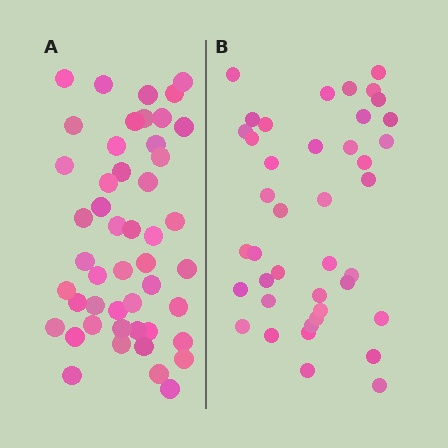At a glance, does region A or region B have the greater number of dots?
Region A (the left region) has more dots.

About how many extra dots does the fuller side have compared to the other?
Region A has roughly 8 or so more dots than region B.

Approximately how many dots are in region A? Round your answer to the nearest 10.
About 50 dots. (The exact count is 48, which rounds to 50.)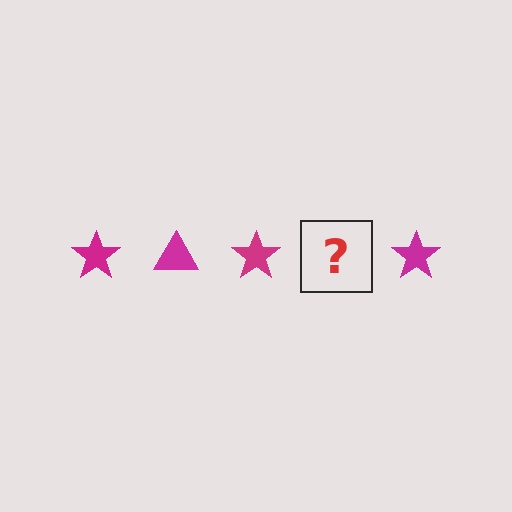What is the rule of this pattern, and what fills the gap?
The rule is that the pattern cycles through star, triangle shapes in magenta. The gap should be filled with a magenta triangle.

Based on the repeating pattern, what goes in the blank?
The blank should be a magenta triangle.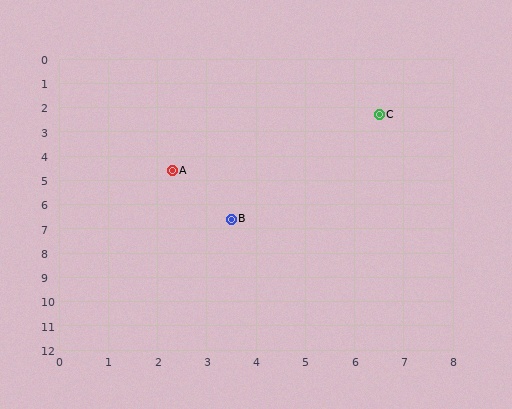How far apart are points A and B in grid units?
Points A and B are about 2.3 grid units apart.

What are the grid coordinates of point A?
Point A is at approximately (2.3, 4.6).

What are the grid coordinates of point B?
Point B is at approximately (3.5, 6.6).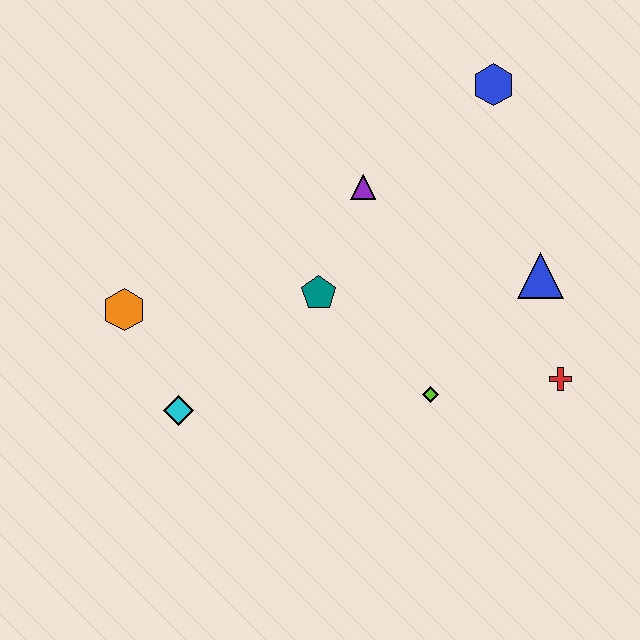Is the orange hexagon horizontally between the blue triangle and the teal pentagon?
No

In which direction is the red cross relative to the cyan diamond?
The red cross is to the right of the cyan diamond.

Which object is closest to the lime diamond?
The red cross is closest to the lime diamond.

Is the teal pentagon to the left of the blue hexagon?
Yes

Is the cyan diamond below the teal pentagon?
Yes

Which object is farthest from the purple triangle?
The cyan diamond is farthest from the purple triangle.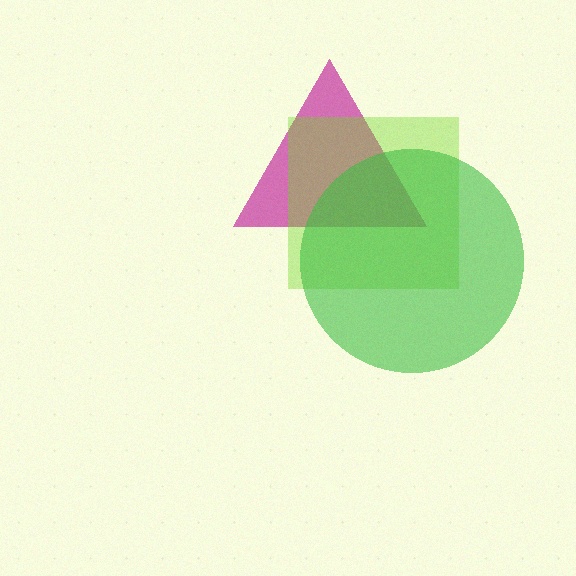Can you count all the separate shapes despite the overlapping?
Yes, there are 3 separate shapes.